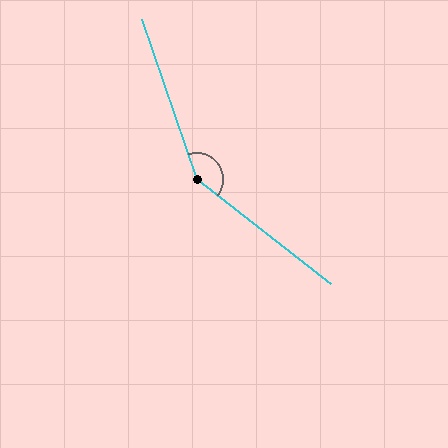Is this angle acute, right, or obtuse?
It is obtuse.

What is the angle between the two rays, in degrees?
Approximately 147 degrees.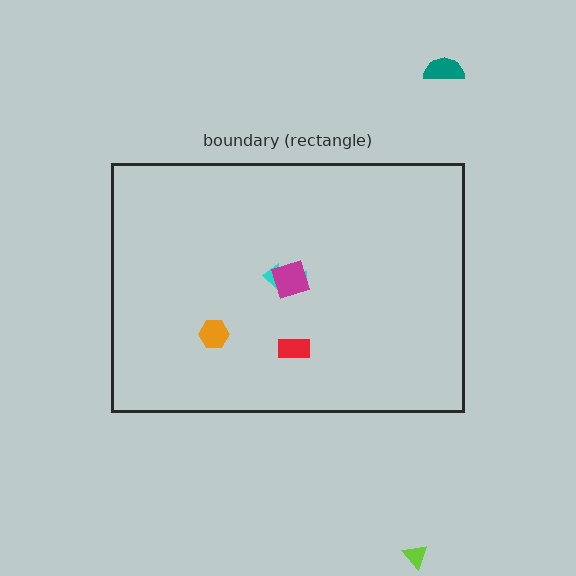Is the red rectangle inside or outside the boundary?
Inside.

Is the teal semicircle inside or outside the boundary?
Outside.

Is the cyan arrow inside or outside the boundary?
Inside.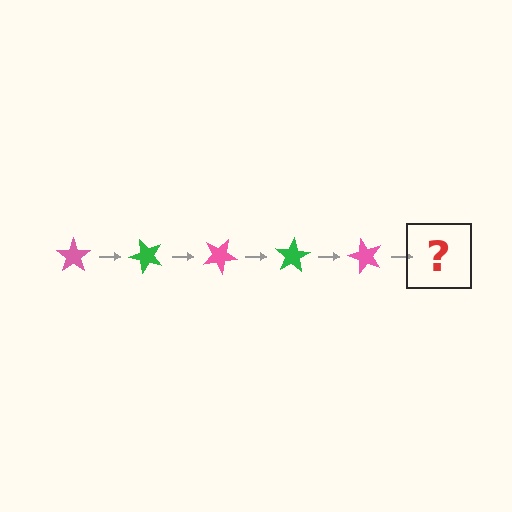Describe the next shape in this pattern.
It should be a green star, rotated 250 degrees from the start.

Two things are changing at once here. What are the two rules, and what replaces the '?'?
The two rules are that it rotates 50 degrees each step and the color cycles through pink and green. The '?' should be a green star, rotated 250 degrees from the start.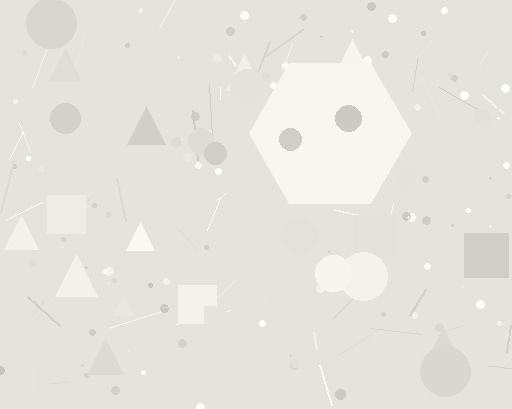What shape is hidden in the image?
A hexagon is hidden in the image.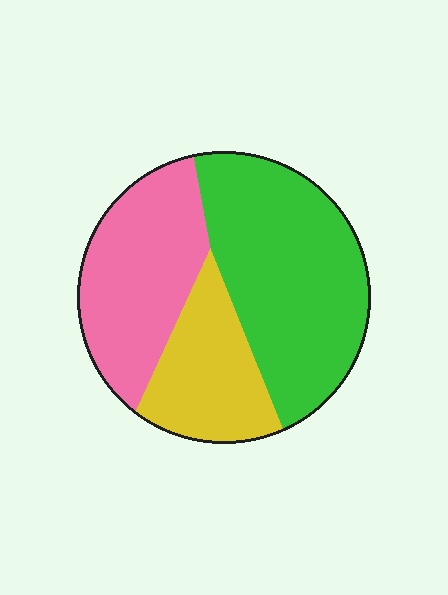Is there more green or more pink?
Green.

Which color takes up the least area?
Yellow, at roughly 20%.